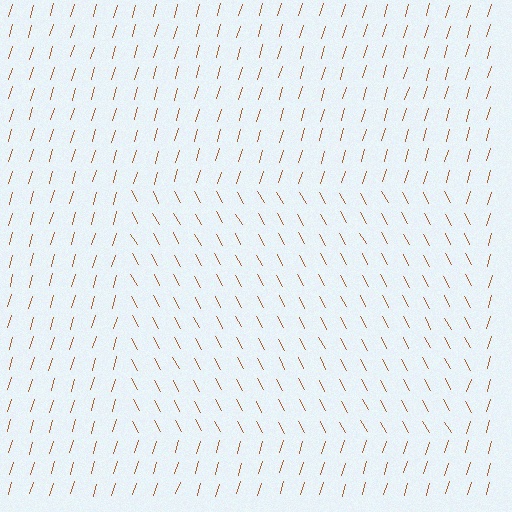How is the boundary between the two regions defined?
The boundary is defined purely by a change in line orientation (approximately 45 degrees difference). All lines are the same color and thickness.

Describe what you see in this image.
The image is filled with small brown line segments. A rectangle region in the image has lines oriented differently from the surrounding lines, creating a visible texture boundary.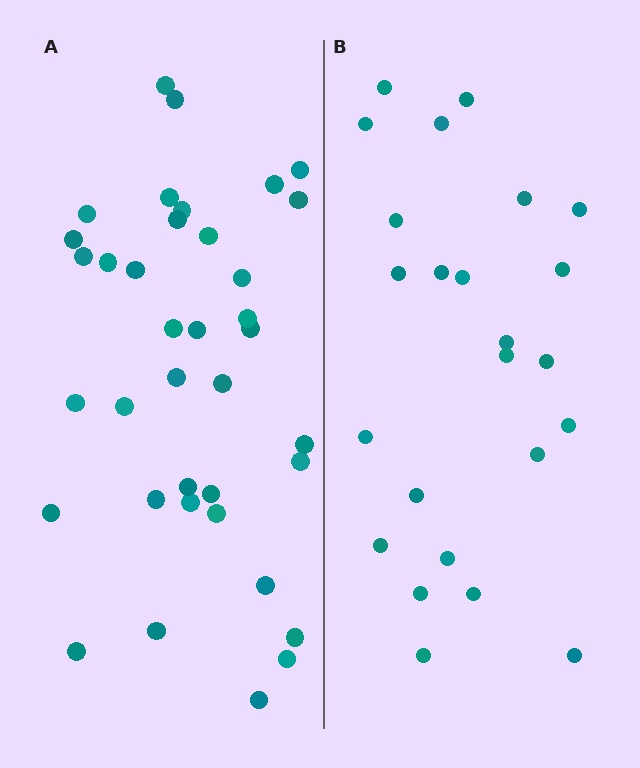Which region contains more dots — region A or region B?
Region A (the left region) has more dots.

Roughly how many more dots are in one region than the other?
Region A has approximately 15 more dots than region B.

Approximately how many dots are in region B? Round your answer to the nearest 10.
About 20 dots. (The exact count is 24, which rounds to 20.)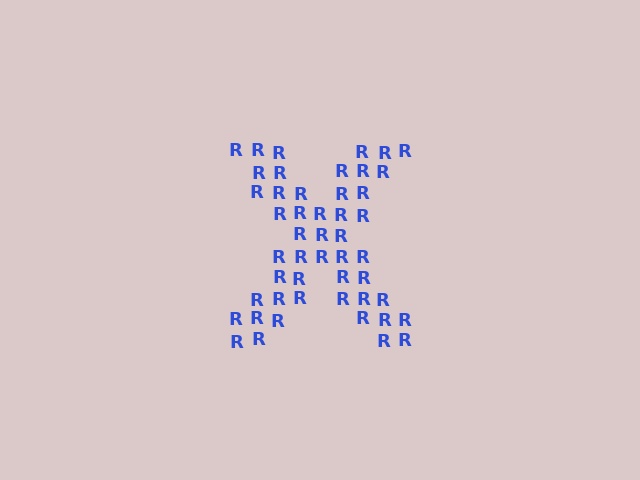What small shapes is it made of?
It is made of small letter R's.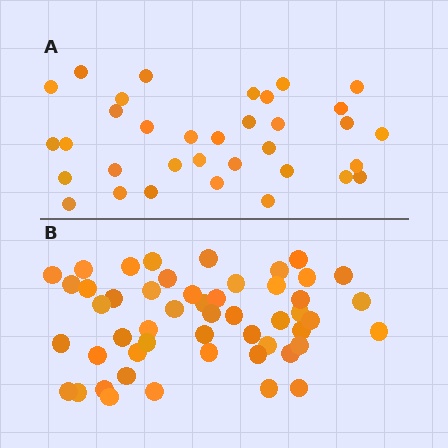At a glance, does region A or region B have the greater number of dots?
Region B (the bottom region) has more dots.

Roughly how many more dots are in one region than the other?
Region B has approximately 15 more dots than region A.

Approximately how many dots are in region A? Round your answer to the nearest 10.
About 30 dots. (The exact count is 34, which rounds to 30.)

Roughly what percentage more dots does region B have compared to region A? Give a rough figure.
About 50% more.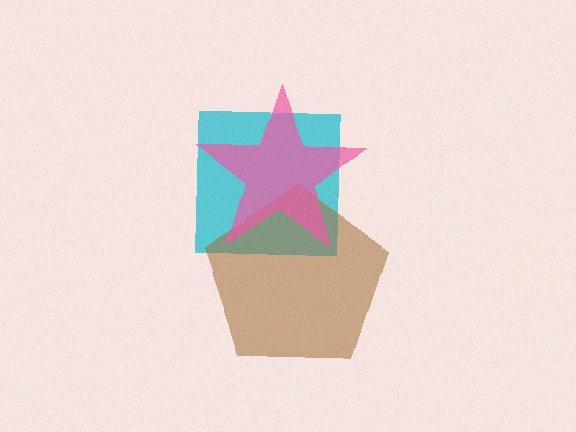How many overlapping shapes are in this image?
There are 3 overlapping shapes in the image.